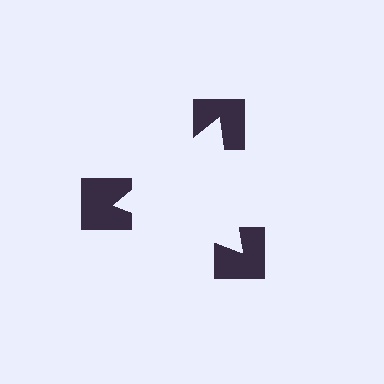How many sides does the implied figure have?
3 sides.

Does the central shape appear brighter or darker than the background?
It typically appears slightly brighter than the background, even though no actual brightness change is drawn.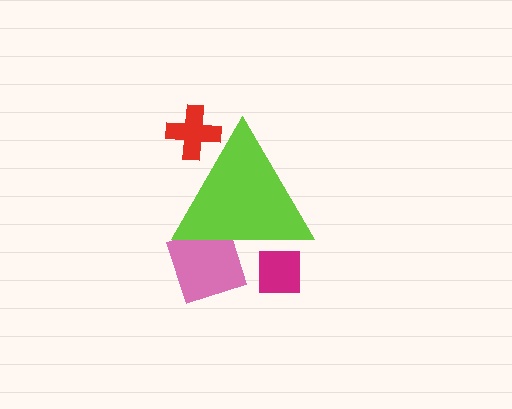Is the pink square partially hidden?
Yes, the pink square is partially hidden behind the lime triangle.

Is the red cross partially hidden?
Yes, the red cross is partially hidden behind the lime triangle.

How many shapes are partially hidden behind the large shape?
3 shapes are partially hidden.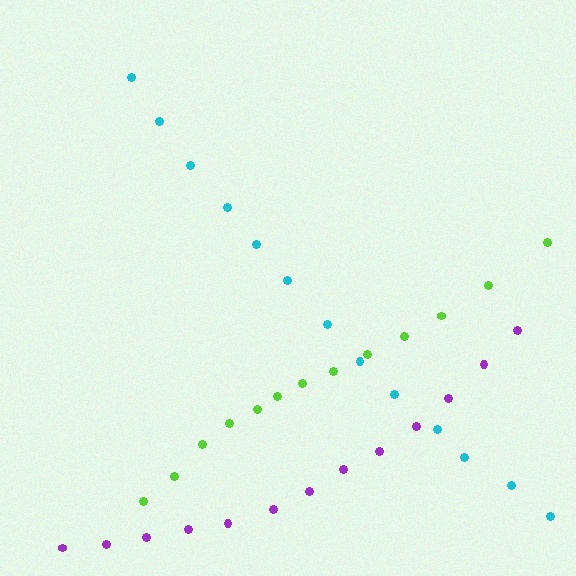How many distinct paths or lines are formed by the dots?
There are 3 distinct paths.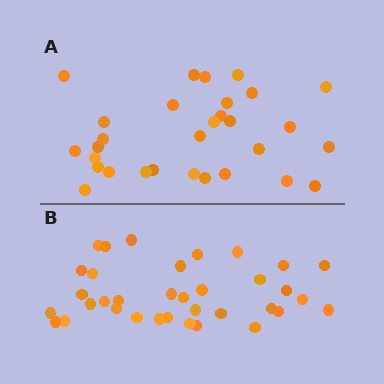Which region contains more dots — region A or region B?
Region B (the bottom region) has more dots.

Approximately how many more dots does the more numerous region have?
Region B has about 5 more dots than region A.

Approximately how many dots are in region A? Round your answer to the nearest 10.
About 30 dots.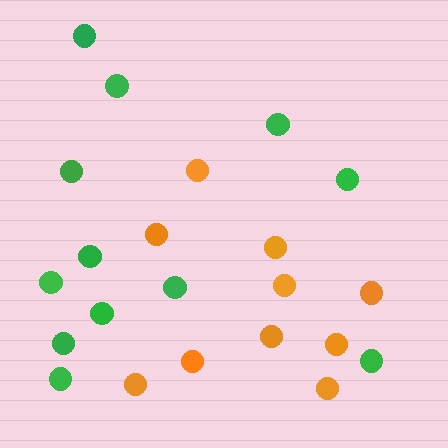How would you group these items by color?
There are 2 groups: one group of orange circles (10) and one group of green circles (12).